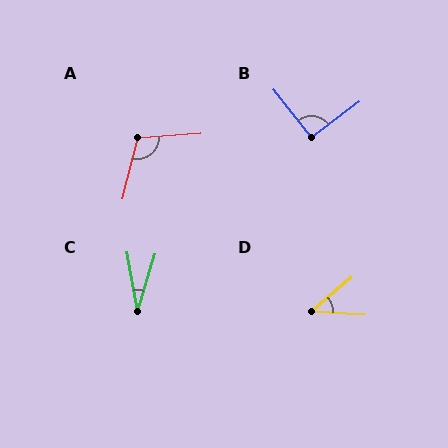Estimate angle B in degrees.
Approximately 92 degrees.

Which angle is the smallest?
C, at approximately 27 degrees.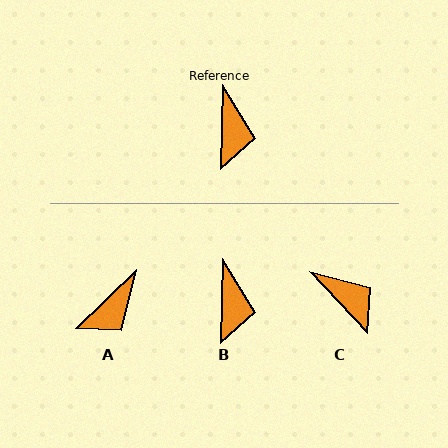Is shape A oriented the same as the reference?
No, it is off by about 44 degrees.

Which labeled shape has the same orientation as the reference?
B.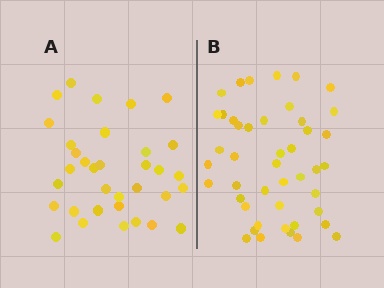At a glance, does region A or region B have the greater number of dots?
Region B (the right region) has more dots.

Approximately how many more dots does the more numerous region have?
Region B has roughly 12 or so more dots than region A.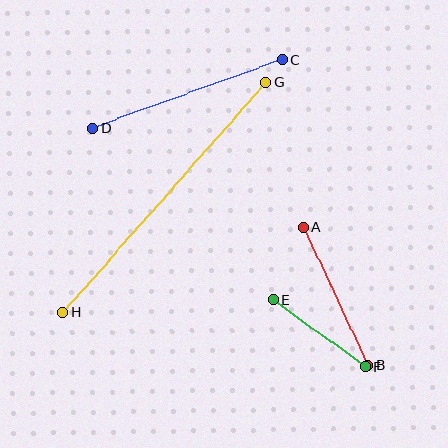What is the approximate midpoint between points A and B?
The midpoint is at approximately (335, 296) pixels.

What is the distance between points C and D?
The distance is approximately 201 pixels.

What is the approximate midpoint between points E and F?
The midpoint is at approximately (319, 333) pixels.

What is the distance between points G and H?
The distance is approximately 306 pixels.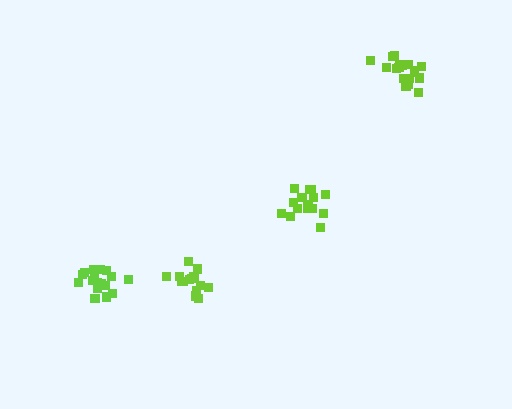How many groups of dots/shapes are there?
There are 4 groups.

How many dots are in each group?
Group 1: 17 dots, Group 2: 18 dots, Group 3: 15 dots, Group 4: 19 dots (69 total).